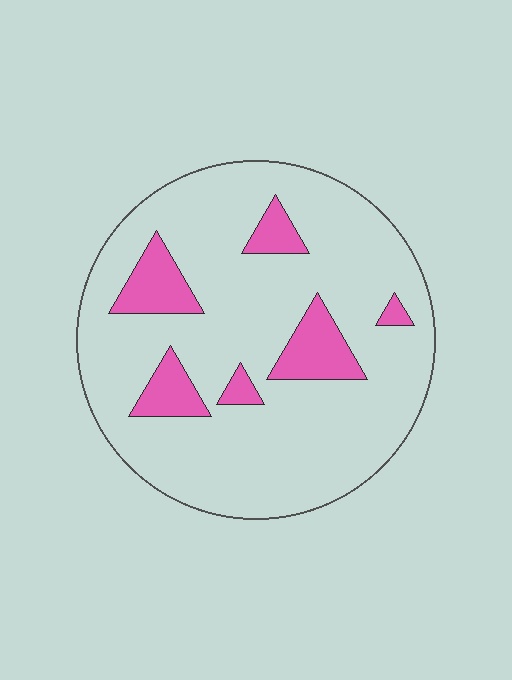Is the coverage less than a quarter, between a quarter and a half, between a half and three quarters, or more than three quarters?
Less than a quarter.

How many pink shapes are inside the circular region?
6.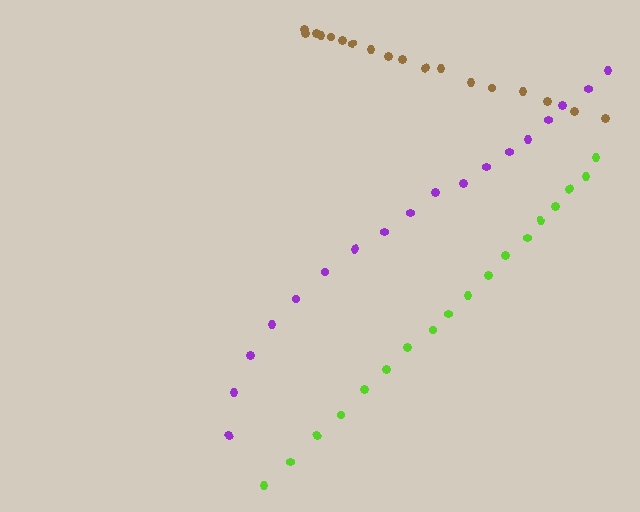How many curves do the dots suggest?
There are 3 distinct paths.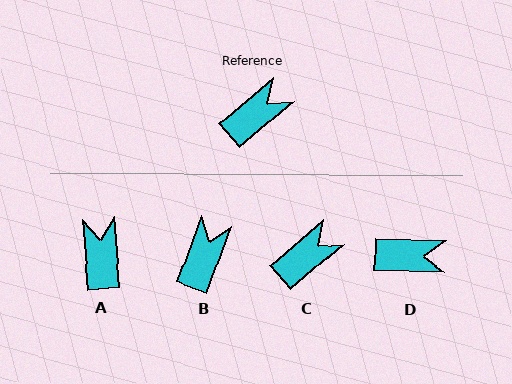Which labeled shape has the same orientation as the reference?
C.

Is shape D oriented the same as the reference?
No, it is off by about 43 degrees.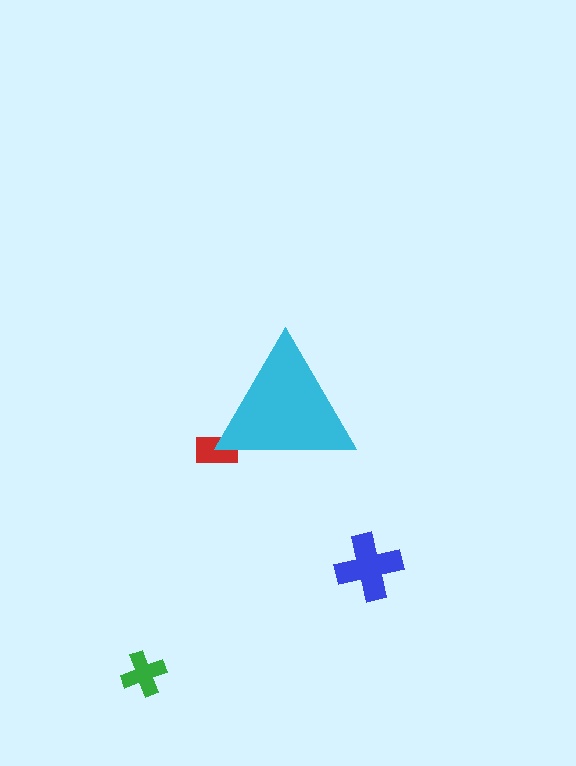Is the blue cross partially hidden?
No, the blue cross is fully visible.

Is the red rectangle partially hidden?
Yes, the red rectangle is partially hidden behind the cyan triangle.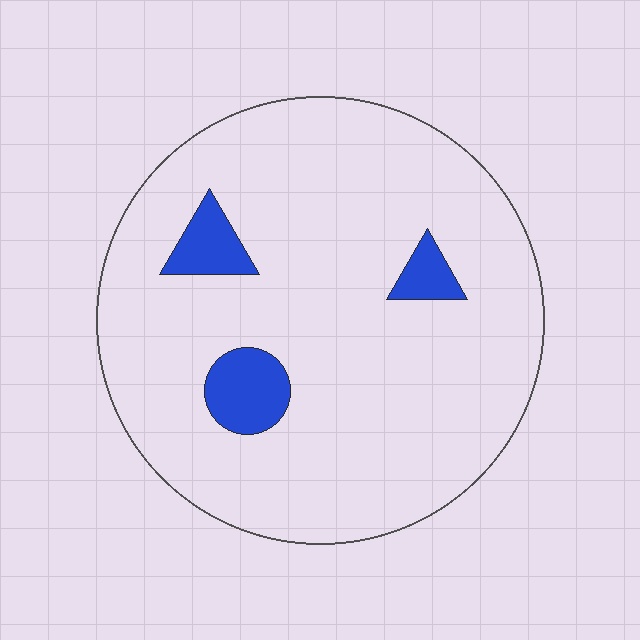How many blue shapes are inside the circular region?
3.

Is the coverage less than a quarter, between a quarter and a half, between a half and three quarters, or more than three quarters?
Less than a quarter.